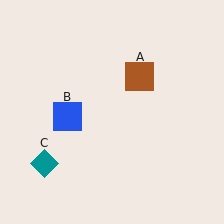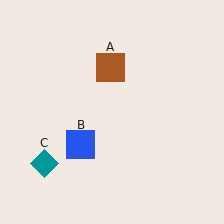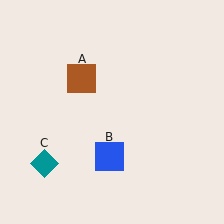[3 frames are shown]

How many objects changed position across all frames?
2 objects changed position: brown square (object A), blue square (object B).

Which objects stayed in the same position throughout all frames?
Teal diamond (object C) remained stationary.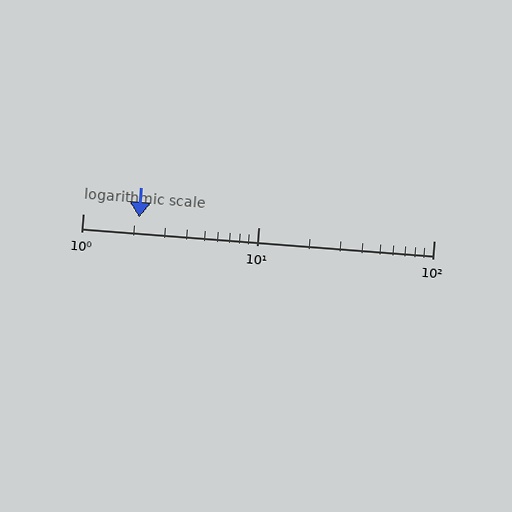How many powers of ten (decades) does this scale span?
The scale spans 2 decades, from 1 to 100.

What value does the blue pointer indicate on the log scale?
The pointer indicates approximately 2.1.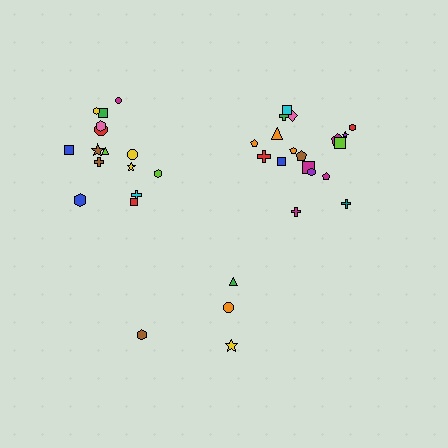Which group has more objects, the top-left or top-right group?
The top-right group.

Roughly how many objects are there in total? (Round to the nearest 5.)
Roughly 35 objects in total.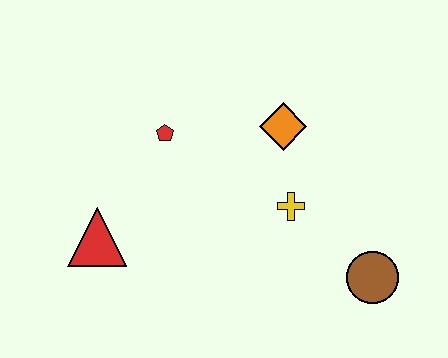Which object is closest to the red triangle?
The red pentagon is closest to the red triangle.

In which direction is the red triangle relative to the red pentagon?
The red triangle is below the red pentagon.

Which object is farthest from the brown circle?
The red triangle is farthest from the brown circle.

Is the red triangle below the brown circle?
No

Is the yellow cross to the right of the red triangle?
Yes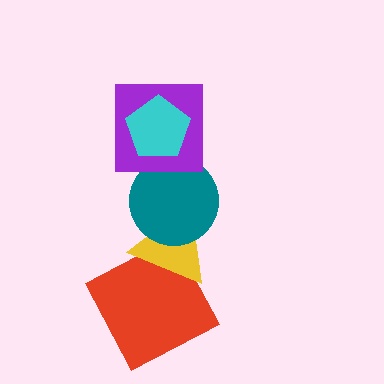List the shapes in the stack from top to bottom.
From top to bottom: the cyan pentagon, the purple square, the teal circle, the yellow triangle, the red square.